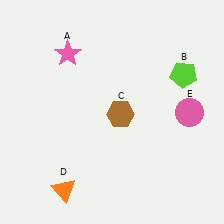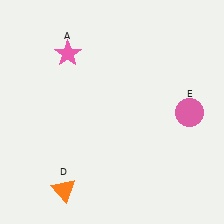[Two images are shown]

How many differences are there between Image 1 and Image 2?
There are 2 differences between the two images.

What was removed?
The brown hexagon (C), the lime pentagon (B) were removed in Image 2.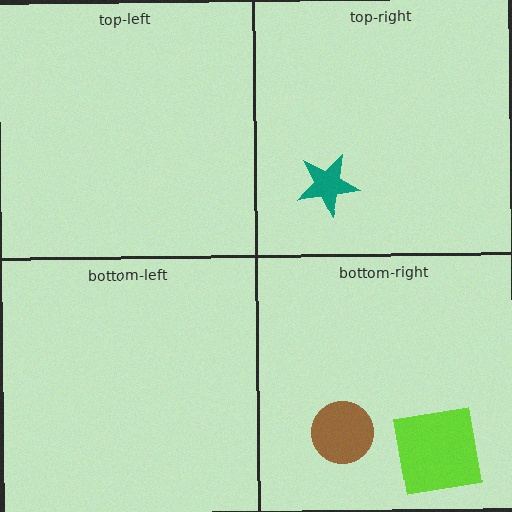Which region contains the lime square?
The bottom-right region.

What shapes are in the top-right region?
The teal star.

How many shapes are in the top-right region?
1.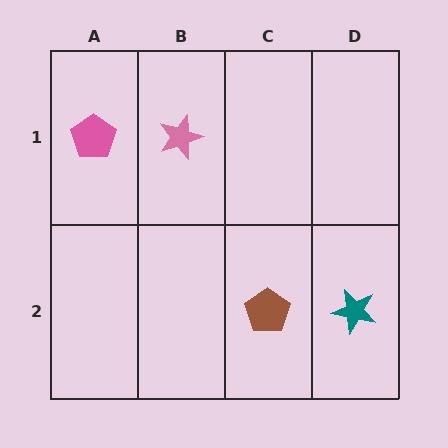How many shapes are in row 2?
2 shapes.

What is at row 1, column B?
A pink star.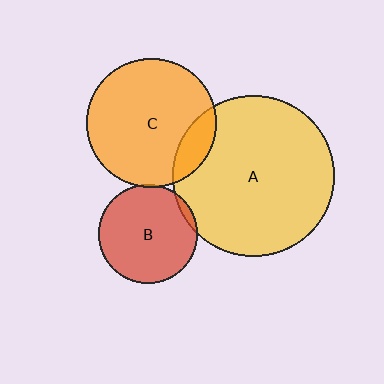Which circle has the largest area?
Circle A (yellow).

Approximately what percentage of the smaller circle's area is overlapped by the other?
Approximately 5%.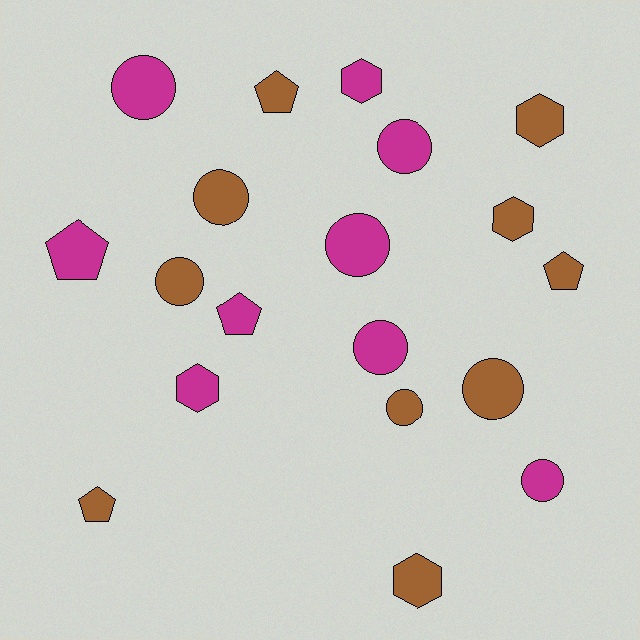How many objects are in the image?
There are 19 objects.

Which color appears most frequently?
Brown, with 10 objects.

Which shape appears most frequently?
Circle, with 9 objects.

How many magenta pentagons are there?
There are 2 magenta pentagons.